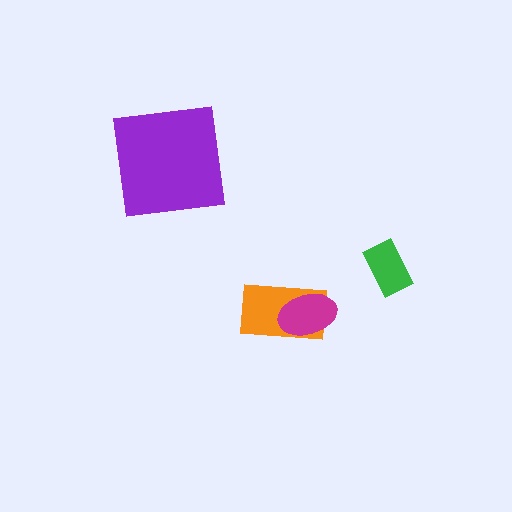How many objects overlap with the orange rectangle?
1 object overlaps with the orange rectangle.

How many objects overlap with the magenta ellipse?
1 object overlaps with the magenta ellipse.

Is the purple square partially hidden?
No, no other shape covers it.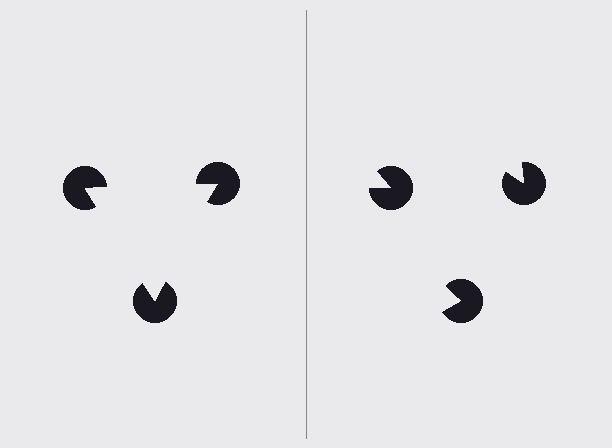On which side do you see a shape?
An illusory triangle appears on the left side. On the right side the wedge cuts are rotated, so no coherent shape forms.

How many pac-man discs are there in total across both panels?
6 — 3 on each side.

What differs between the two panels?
The pac-man discs are positioned identically on both sides; only the wedge orientations differ. On the left they align to a triangle; on the right they are misaligned.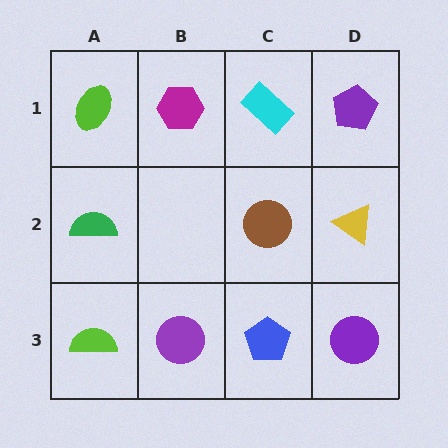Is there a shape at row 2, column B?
No, that cell is empty.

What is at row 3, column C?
A blue pentagon.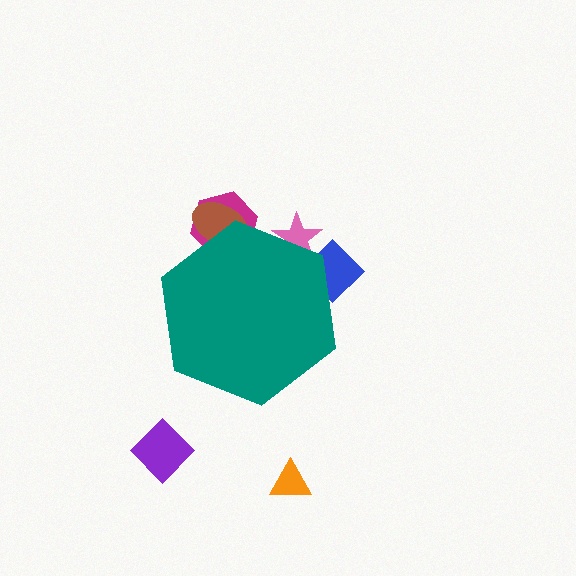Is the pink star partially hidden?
Yes, the pink star is partially hidden behind the teal hexagon.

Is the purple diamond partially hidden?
No, the purple diamond is fully visible.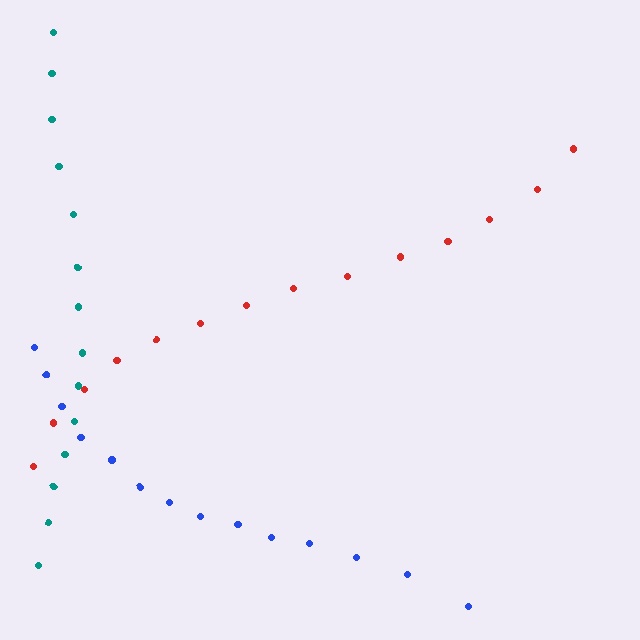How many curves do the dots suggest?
There are 3 distinct paths.